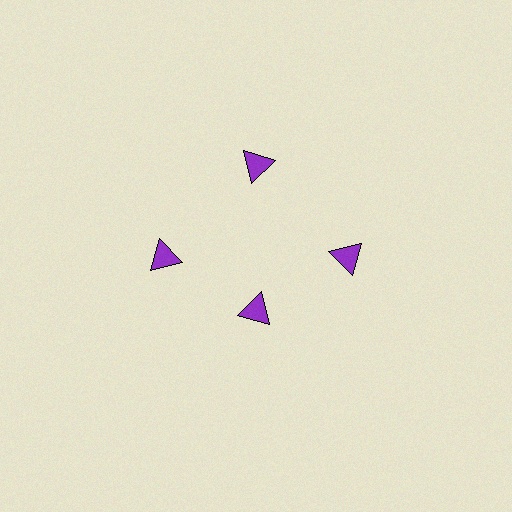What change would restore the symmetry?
The symmetry would be restored by moving it outward, back onto the ring so that all 4 triangles sit at equal angles and equal distance from the center.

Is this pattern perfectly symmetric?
No. The 4 purple triangles are arranged in a ring, but one element near the 6 o'clock position is pulled inward toward the center, breaking the 4-fold rotational symmetry.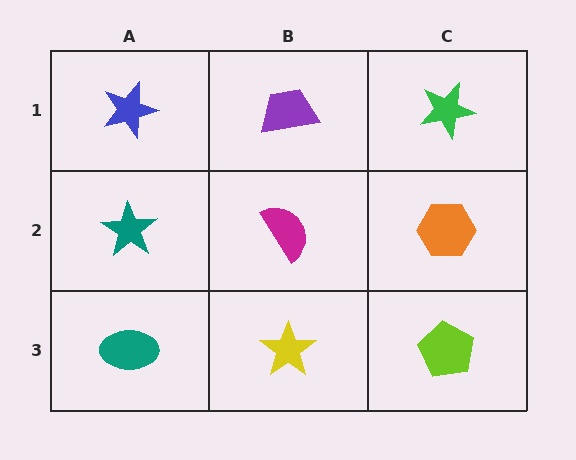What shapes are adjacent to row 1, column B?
A magenta semicircle (row 2, column B), a blue star (row 1, column A), a green star (row 1, column C).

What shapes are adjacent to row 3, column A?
A teal star (row 2, column A), a yellow star (row 3, column B).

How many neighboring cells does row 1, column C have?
2.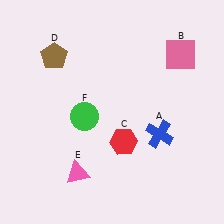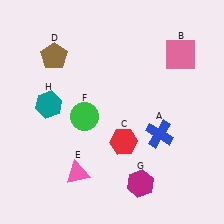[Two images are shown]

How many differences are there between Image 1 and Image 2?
There are 2 differences between the two images.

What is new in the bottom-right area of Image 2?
A magenta hexagon (G) was added in the bottom-right area of Image 2.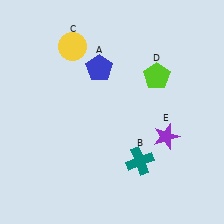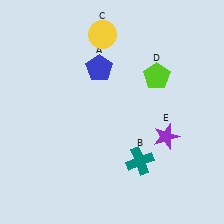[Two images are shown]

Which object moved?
The yellow circle (C) moved right.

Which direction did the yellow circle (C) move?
The yellow circle (C) moved right.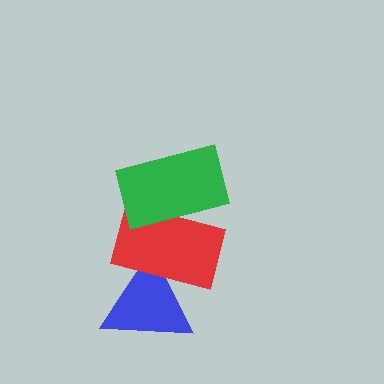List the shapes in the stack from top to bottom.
From top to bottom: the green rectangle, the red rectangle, the blue triangle.